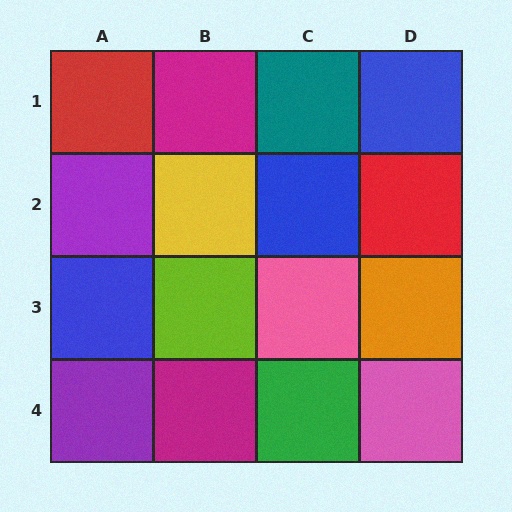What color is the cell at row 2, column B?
Yellow.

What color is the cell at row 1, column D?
Blue.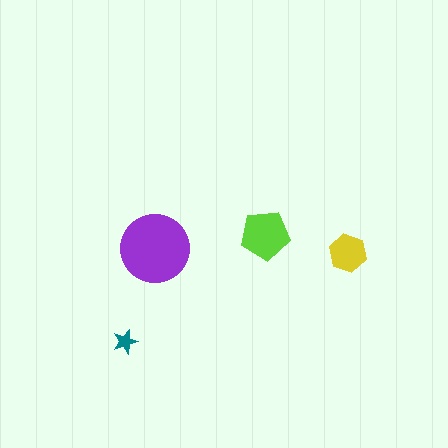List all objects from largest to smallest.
The purple circle, the lime pentagon, the yellow hexagon, the teal star.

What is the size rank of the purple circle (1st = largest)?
1st.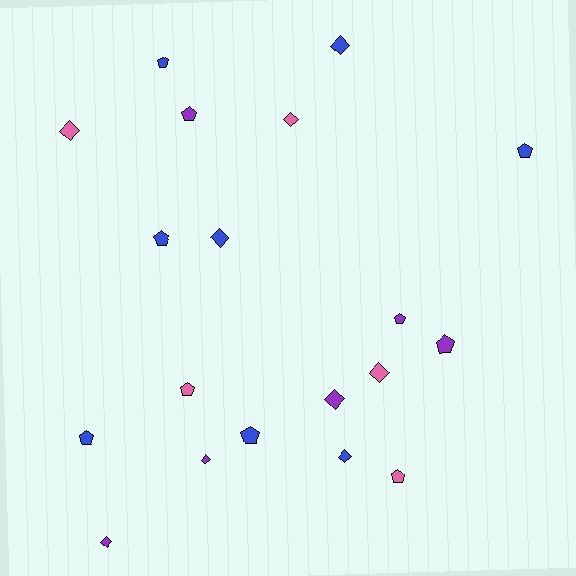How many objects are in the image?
There are 19 objects.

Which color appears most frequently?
Blue, with 8 objects.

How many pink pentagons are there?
There are 2 pink pentagons.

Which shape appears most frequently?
Pentagon, with 10 objects.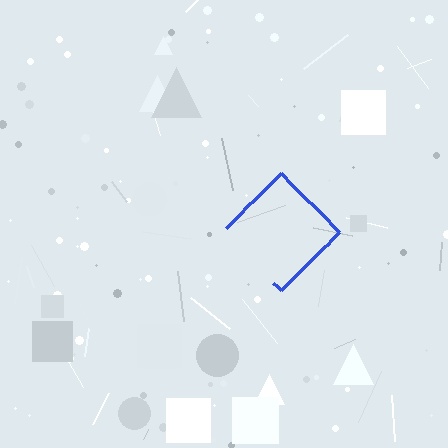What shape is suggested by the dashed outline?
The dashed outline suggests a diamond.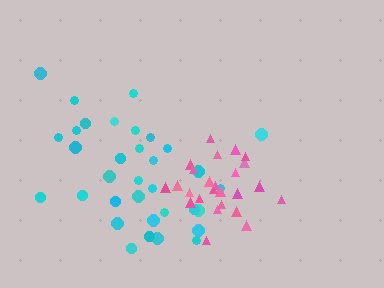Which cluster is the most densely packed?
Pink.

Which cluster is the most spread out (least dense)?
Cyan.